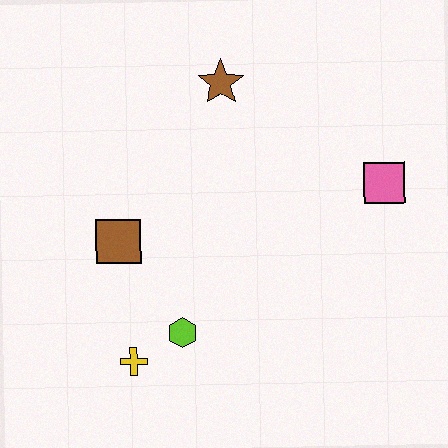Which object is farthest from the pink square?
The yellow cross is farthest from the pink square.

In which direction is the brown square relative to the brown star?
The brown square is below the brown star.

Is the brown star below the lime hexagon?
No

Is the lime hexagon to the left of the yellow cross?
No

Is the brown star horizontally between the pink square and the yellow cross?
Yes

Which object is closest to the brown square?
The lime hexagon is closest to the brown square.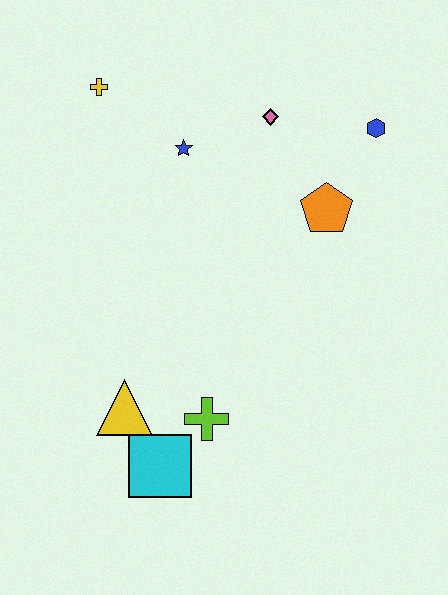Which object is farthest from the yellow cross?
The cyan square is farthest from the yellow cross.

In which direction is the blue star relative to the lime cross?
The blue star is above the lime cross.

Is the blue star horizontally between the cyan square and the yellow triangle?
No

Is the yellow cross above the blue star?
Yes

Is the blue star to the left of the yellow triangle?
No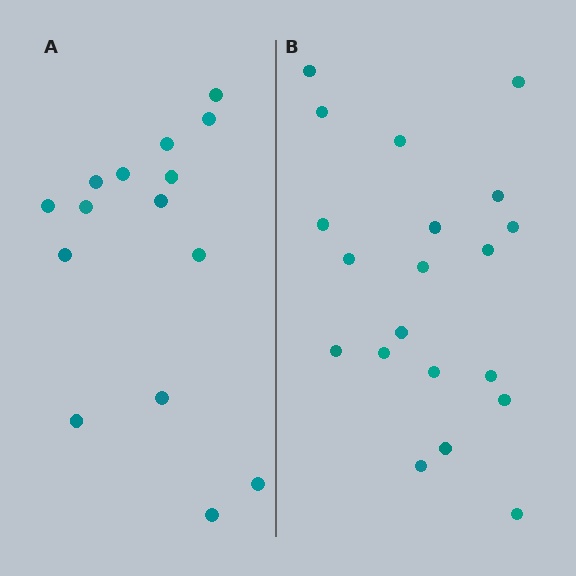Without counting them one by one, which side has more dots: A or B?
Region B (the right region) has more dots.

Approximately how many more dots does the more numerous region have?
Region B has about 5 more dots than region A.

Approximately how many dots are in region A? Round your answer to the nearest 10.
About 20 dots. (The exact count is 15, which rounds to 20.)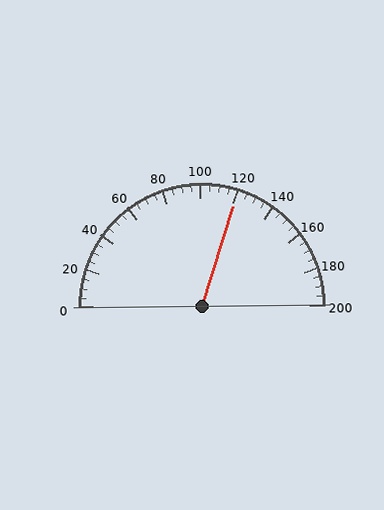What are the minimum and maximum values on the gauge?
The gauge ranges from 0 to 200.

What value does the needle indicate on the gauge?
The needle indicates approximately 120.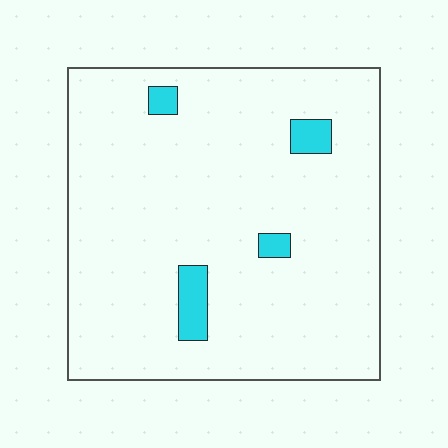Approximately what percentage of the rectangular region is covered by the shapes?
Approximately 5%.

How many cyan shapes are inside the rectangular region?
4.